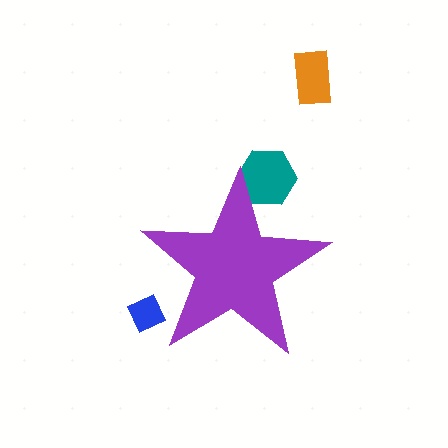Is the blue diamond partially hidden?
Yes, the blue diamond is partially hidden behind the purple star.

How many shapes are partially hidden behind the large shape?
2 shapes are partially hidden.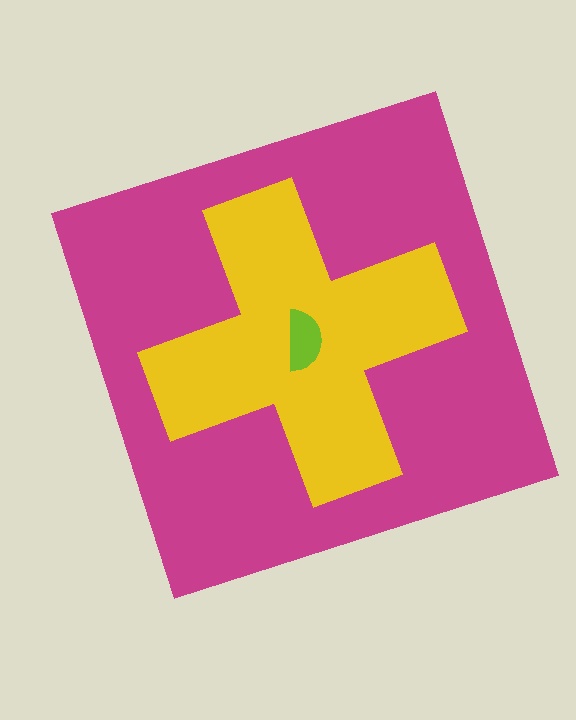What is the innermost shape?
The lime semicircle.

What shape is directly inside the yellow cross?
The lime semicircle.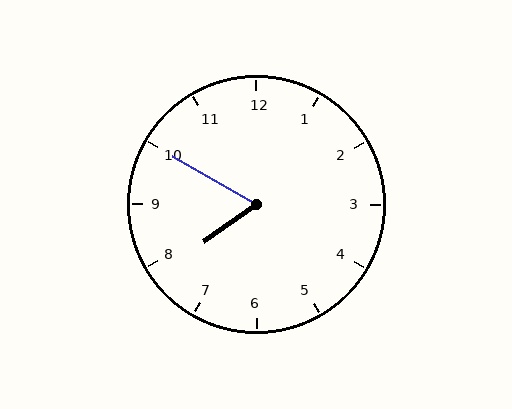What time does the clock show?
7:50.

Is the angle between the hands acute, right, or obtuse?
It is acute.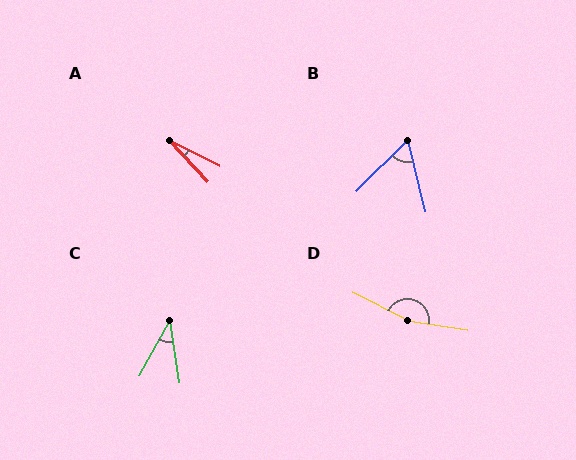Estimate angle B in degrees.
Approximately 58 degrees.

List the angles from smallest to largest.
A (20°), C (37°), B (58°), D (162°).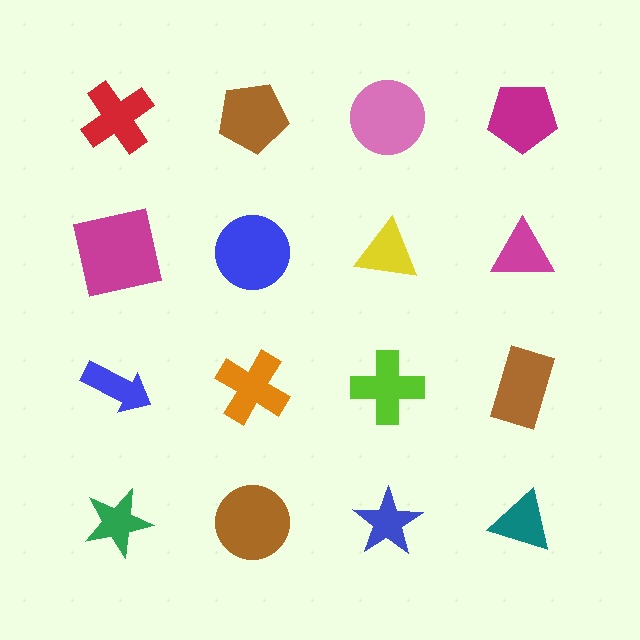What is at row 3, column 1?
A blue arrow.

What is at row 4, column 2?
A brown circle.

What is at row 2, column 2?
A blue circle.